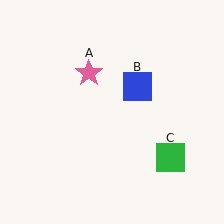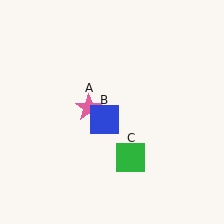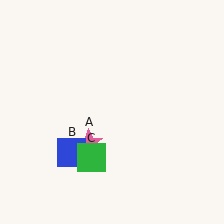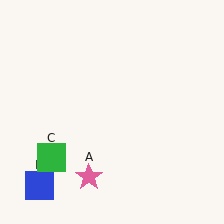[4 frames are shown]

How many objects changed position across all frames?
3 objects changed position: pink star (object A), blue square (object B), green square (object C).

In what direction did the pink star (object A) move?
The pink star (object A) moved down.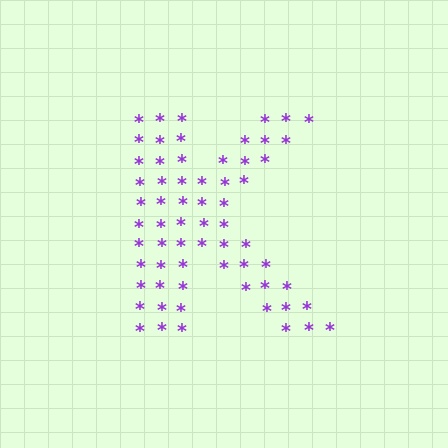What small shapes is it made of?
It is made of small asterisks.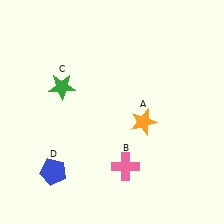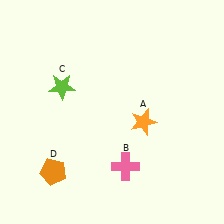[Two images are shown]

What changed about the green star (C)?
In Image 1, C is green. In Image 2, it changed to lime.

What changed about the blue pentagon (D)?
In Image 1, D is blue. In Image 2, it changed to orange.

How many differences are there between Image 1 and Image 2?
There are 2 differences between the two images.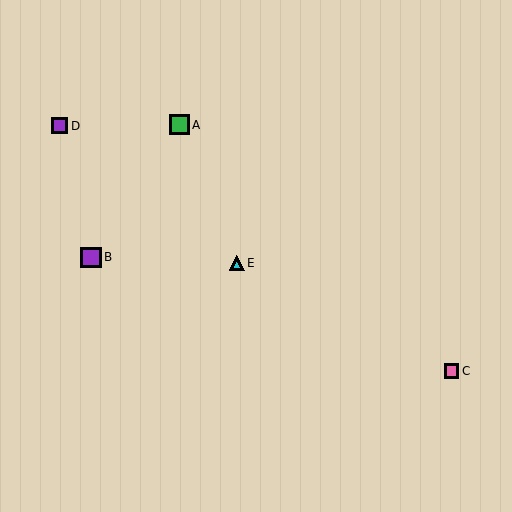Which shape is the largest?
The purple square (labeled B) is the largest.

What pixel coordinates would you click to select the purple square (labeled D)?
Click at (60, 126) to select the purple square D.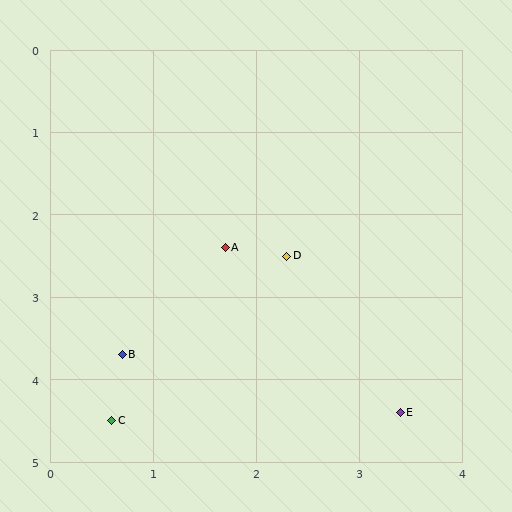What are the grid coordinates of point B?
Point B is at approximately (0.7, 3.7).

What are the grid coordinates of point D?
Point D is at approximately (2.3, 2.5).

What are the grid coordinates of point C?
Point C is at approximately (0.6, 4.5).